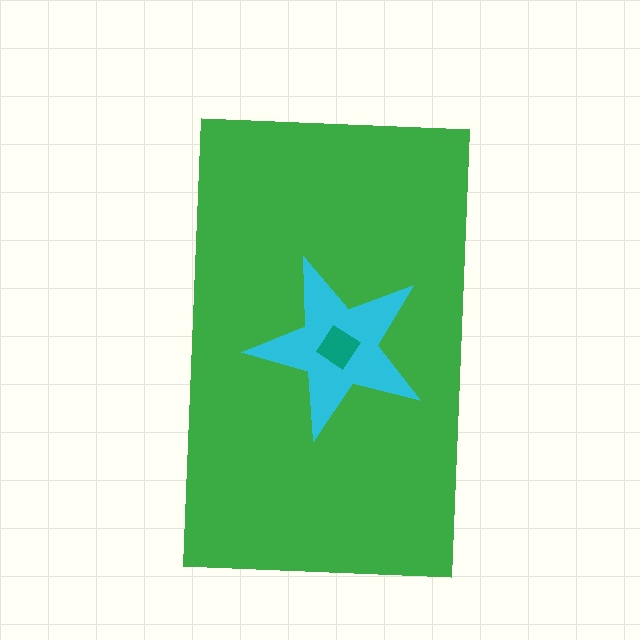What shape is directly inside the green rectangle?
The cyan star.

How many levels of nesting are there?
3.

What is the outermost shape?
The green rectangle.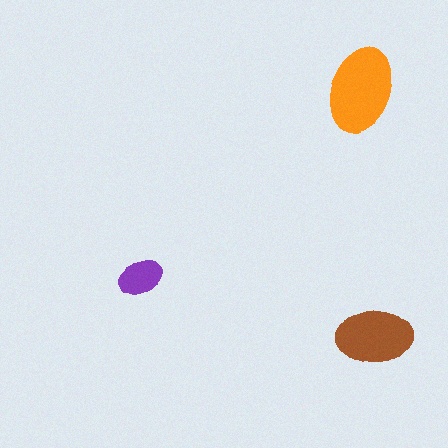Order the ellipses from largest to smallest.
the orange one, the brown one, the purple one.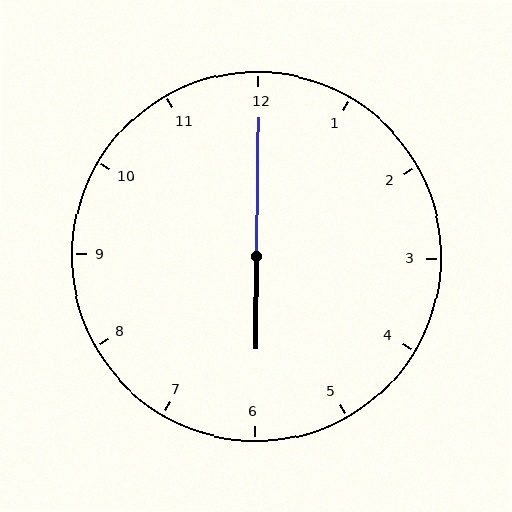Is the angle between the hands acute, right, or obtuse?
It is obtuse.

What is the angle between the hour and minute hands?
Approximately 180 degrees.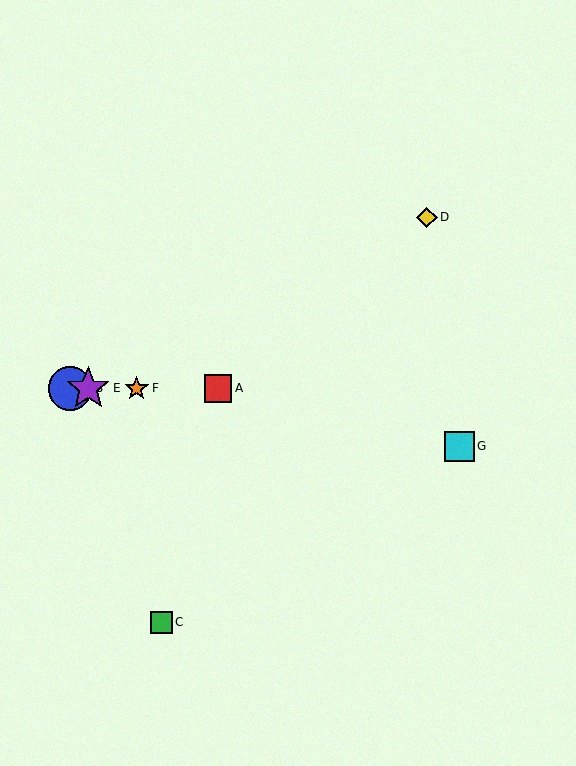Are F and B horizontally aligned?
Yes, both are at y≈388.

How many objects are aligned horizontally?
4 objects (A, B, E, F) are aligned horizontally.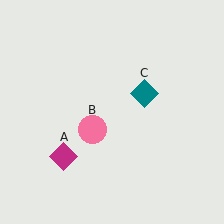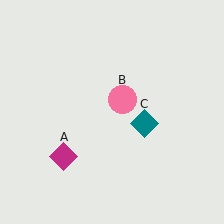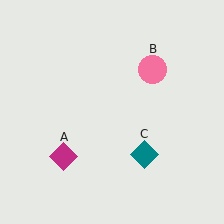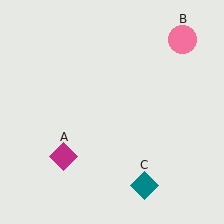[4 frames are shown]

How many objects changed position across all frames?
2 objects changed position: pink circle (object B), teal diamond (object C).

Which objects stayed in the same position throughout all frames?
Magenta diamond (object A) remained stationary.